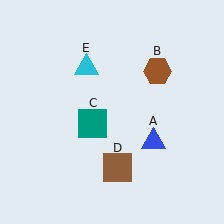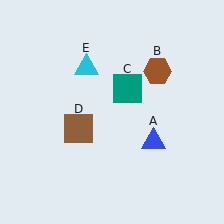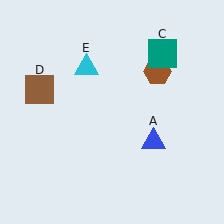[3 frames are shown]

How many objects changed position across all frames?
2 objects changed position: teal square (object C), brown square (object D).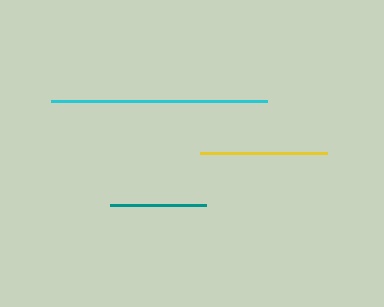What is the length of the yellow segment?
The yellow segment is approximately 128 pixels long.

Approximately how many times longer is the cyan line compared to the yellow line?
The cyan line is approximately 1.7 times the length of the yellow line.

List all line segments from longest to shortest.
From longest to shortest: cyan, yellow, teal.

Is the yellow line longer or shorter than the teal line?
The yellow line is longer than the teal line.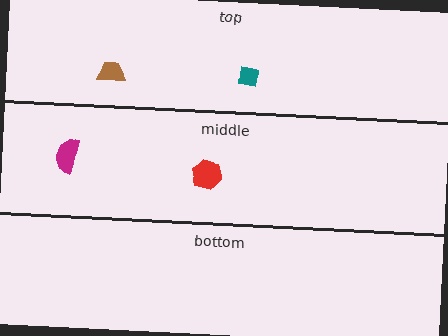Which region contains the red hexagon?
The middle region.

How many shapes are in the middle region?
2.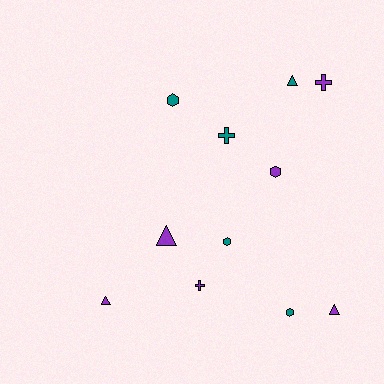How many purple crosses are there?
There are 2 purple crosses.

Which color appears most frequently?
Purple, with 6 objects.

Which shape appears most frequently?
Hexagon, with 4 objects.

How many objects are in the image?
There are 11 objects.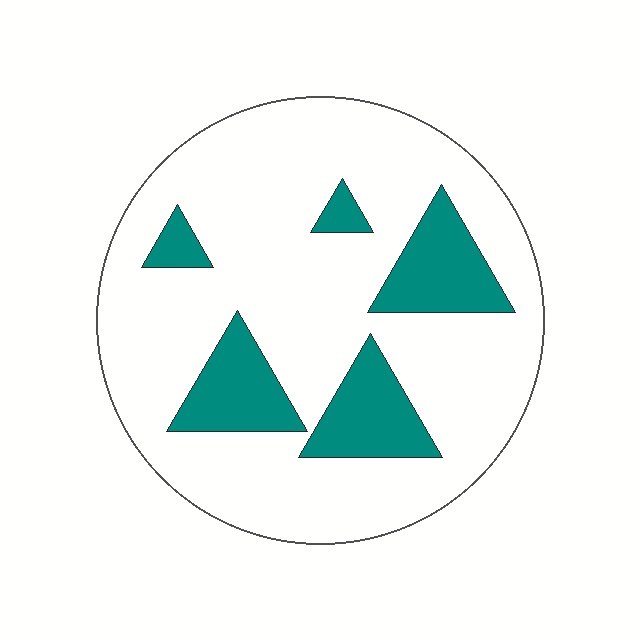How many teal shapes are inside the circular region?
5.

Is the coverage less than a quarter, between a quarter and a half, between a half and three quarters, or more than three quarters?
Less than a quarter.